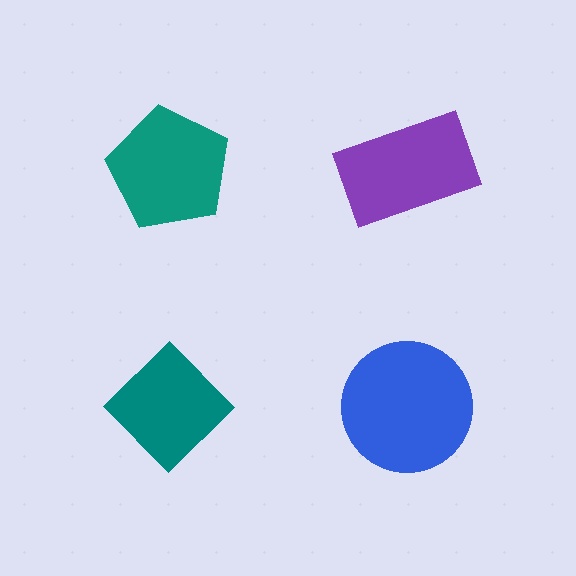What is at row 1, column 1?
A teal pentagon.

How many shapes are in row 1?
2 shapes.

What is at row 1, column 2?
A purple rectangle.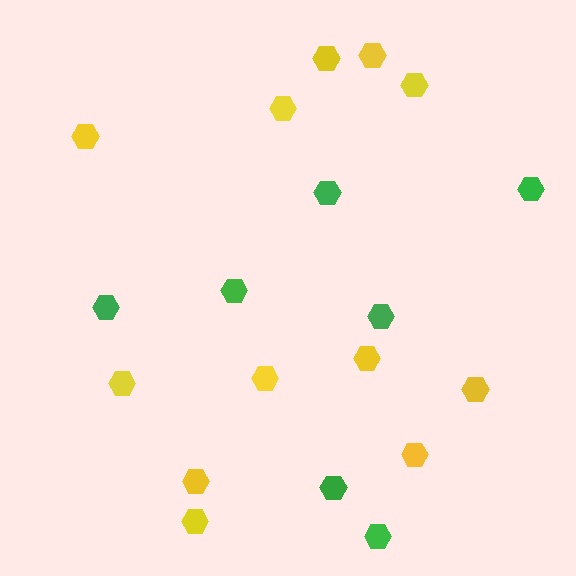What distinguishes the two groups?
There are 2 groups: one group of yellow hexagons (12) and one group of green hexagons (7).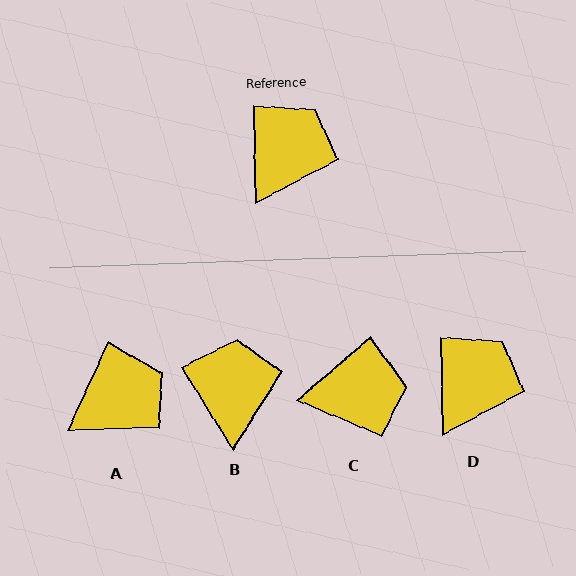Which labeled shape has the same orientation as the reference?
D.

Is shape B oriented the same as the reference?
No, it is off by about 30 degrees.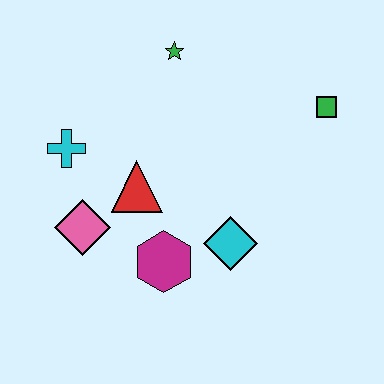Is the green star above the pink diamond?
Yes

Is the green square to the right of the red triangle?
Yes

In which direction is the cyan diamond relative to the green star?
The cyan diamond is below the green star.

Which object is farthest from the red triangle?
The green square is farthest from the red triangle.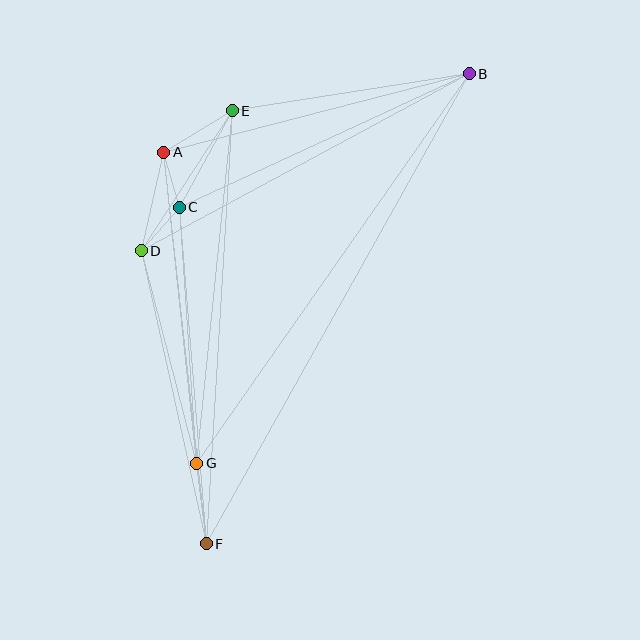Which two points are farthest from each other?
Points B and F are farthest from each other.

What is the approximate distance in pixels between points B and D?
The distance between B and D is approximately 373 pixels.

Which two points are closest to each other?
Points A and C are closest to each other.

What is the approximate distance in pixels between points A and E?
The distance between A and E is approximately 80 pixels.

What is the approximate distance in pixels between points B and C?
The distance between B and C is approximately 319 pixels.